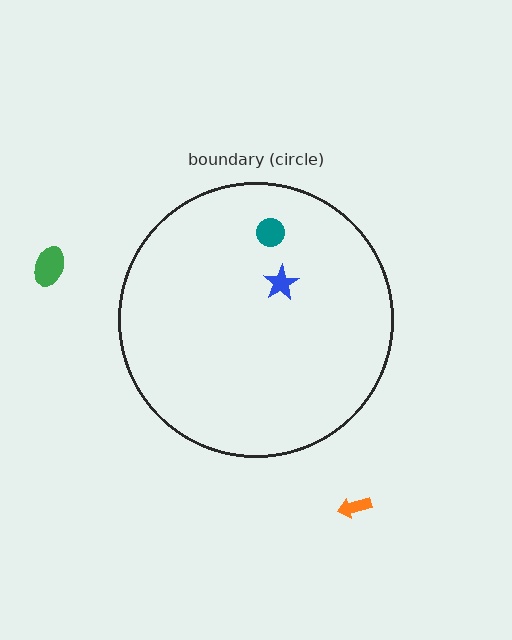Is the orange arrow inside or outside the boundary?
Outside.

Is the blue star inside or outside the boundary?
Inside.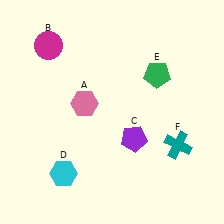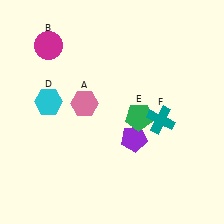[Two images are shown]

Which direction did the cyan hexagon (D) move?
The cyan hexagon (D) moved up.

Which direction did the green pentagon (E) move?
The green pentagon (E) moved down.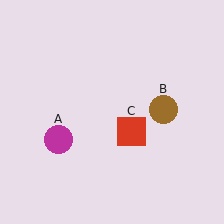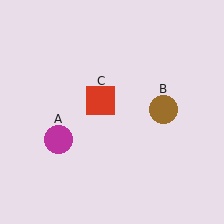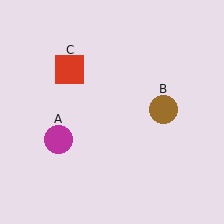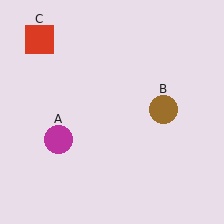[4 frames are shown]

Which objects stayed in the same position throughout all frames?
Magenta circle (object A) and brown circle (object B) remained stationary.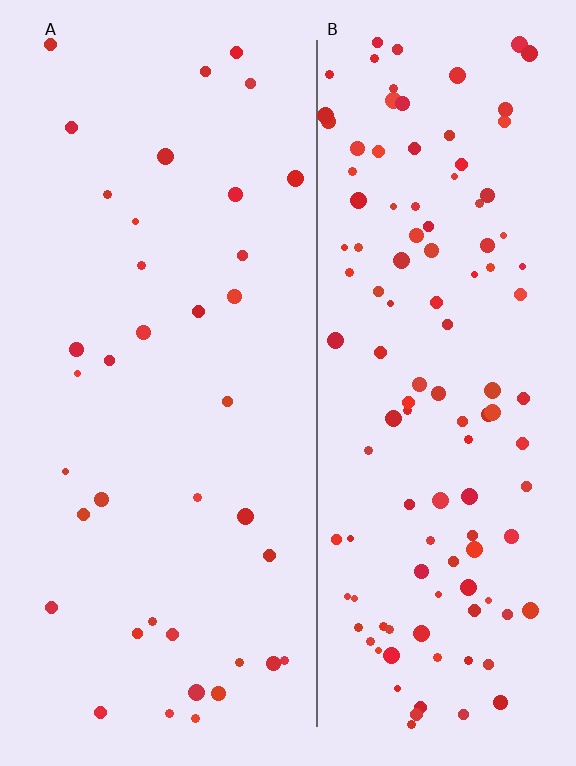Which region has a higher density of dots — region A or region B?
B (the right).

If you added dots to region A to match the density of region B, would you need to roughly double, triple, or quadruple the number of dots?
Approximately triple.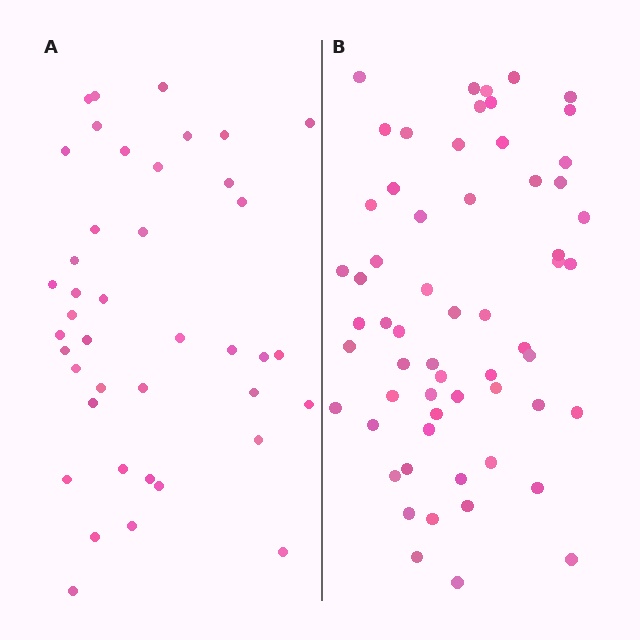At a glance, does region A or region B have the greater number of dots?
Region B (the right region) has more dots.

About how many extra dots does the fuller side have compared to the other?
Region B has approximately 20 more dots than region A.